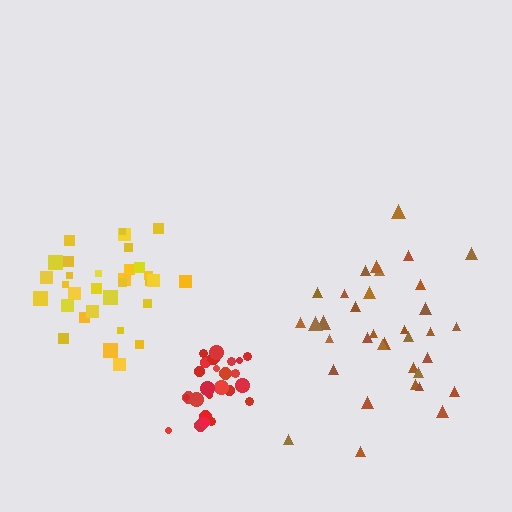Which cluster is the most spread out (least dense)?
Brown.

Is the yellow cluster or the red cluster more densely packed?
Red.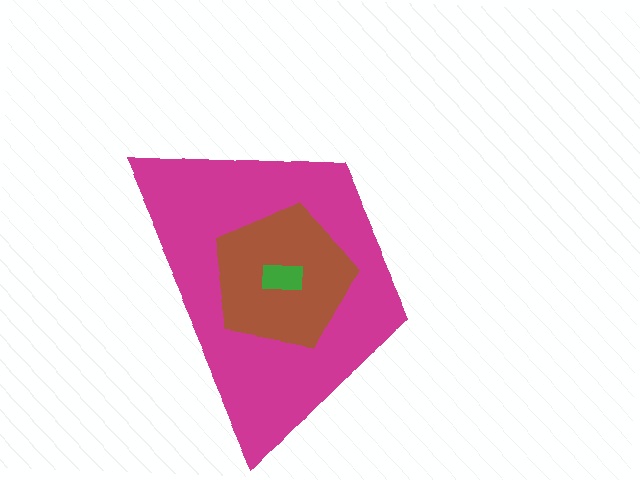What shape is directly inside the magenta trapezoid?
The brown pentagon.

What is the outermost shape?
The magenta trapezoid.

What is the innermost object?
The green rectangle.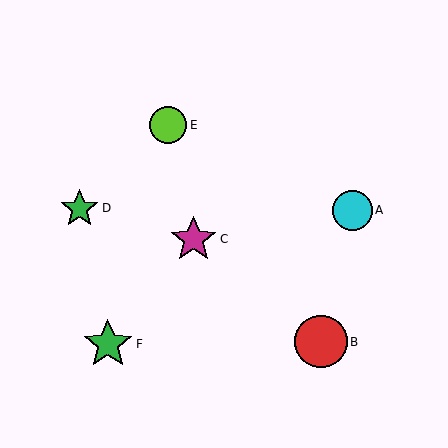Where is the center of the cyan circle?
The center of the cyan circle is at (352, 210).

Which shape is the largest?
The red circle (labeled B) is the largest.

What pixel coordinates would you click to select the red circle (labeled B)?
Click at (321, 342) to select the red circle B.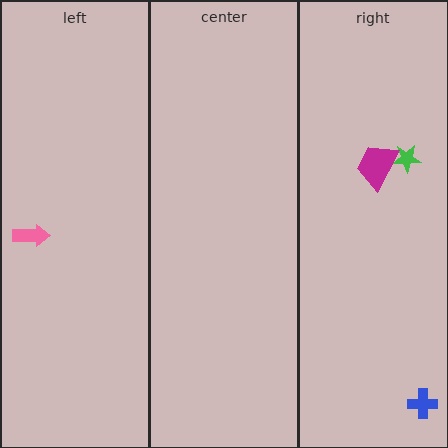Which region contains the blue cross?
The right region.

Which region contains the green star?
The right region.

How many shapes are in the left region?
1.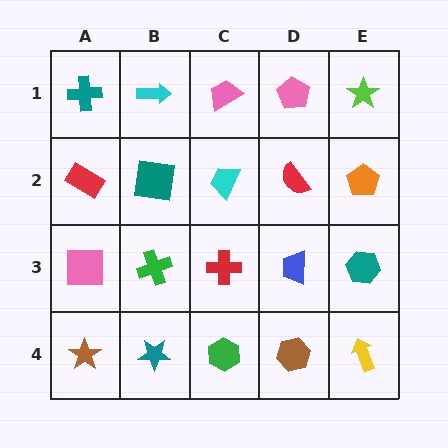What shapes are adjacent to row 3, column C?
A cyan trapezoid (row 2, column C), a green hexagon (row 4, column C), a green cross (row 3, column B), a blue trapezoid (row 3, column D).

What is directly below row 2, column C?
A red cross.